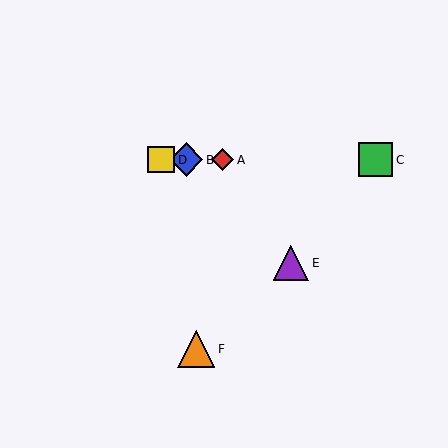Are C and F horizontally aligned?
No, C is at y≈160 and F is at y≈349.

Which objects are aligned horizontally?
Objects A, B, C, D are aligned horizontally.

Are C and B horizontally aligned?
Yes, both are at y≈160.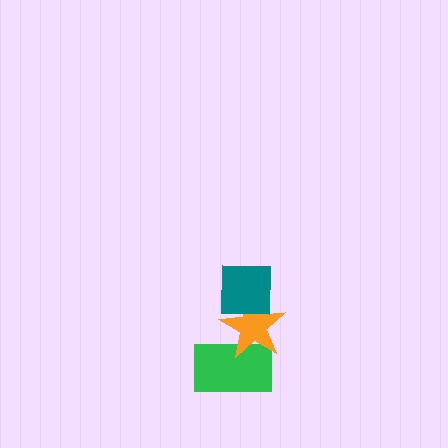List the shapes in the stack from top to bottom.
From top to bottom: the teal square, the orange star, the green rectangle.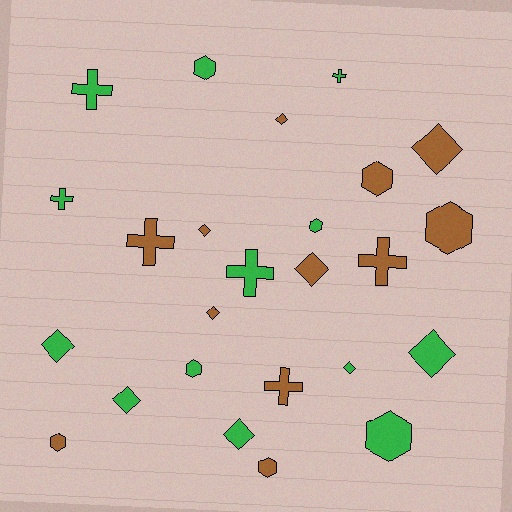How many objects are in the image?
There are 25 objects.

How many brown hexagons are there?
There are 4 brown hexagons.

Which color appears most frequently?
Green, with 13 objects.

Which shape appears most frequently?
Diamond, with 10 objects.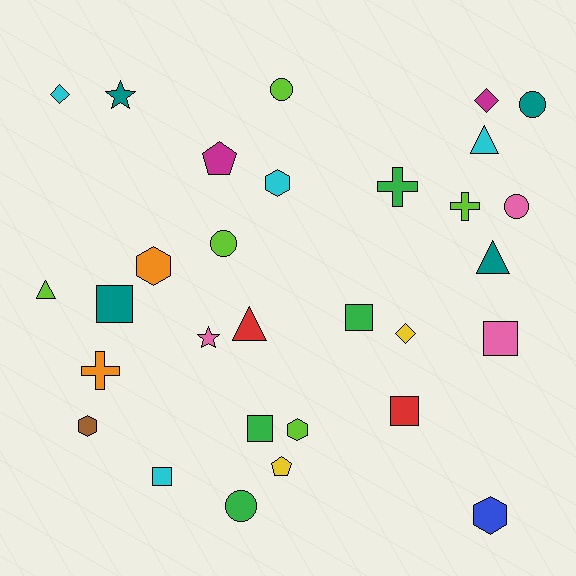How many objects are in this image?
There are 30 objects.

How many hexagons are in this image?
There are 5 hexagons.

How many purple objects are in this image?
There are no purple objects.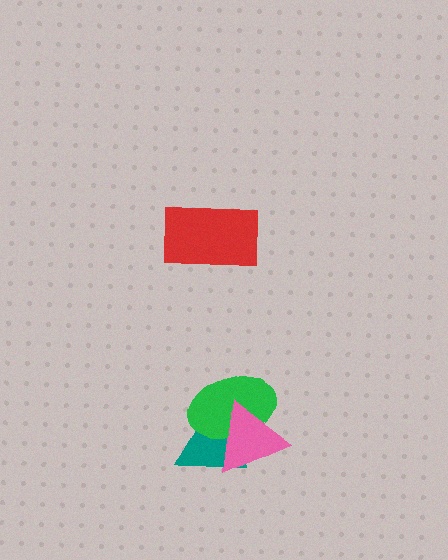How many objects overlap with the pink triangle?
2 objects overlap with the pink triangle.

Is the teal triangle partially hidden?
Yes, it is partially covered by another shape.